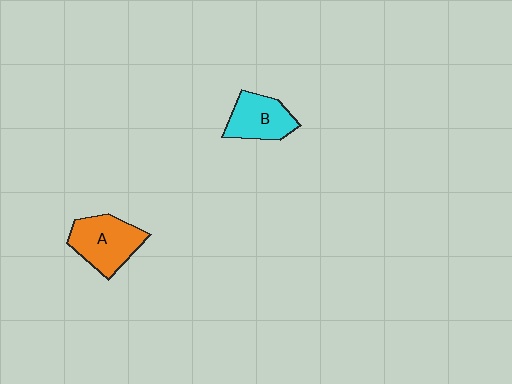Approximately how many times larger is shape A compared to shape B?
Approximately 1.2 times.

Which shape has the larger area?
Shape A (orange).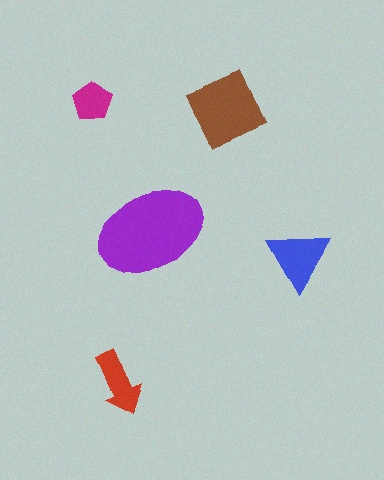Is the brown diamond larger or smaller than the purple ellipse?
Smaller.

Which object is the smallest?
The magenta pentagon.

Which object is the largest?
The purple ellipse.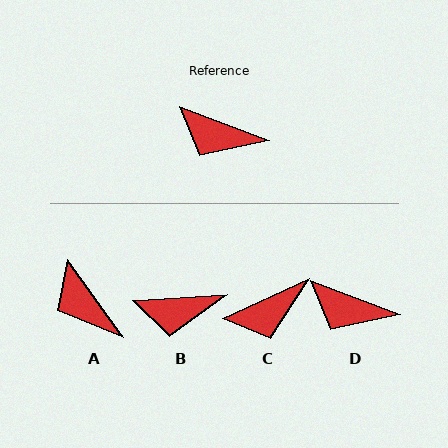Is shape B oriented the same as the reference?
No, it is off by about 24 degrees.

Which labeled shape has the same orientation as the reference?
D.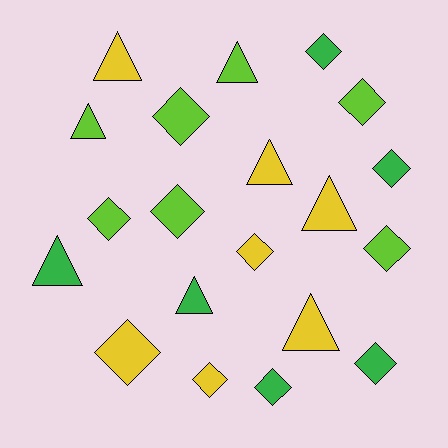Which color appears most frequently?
Lime, with 7 objects.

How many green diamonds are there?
There are 4 green diamonds.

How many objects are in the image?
There are 20 objects.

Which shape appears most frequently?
Diamond, with 12 objects.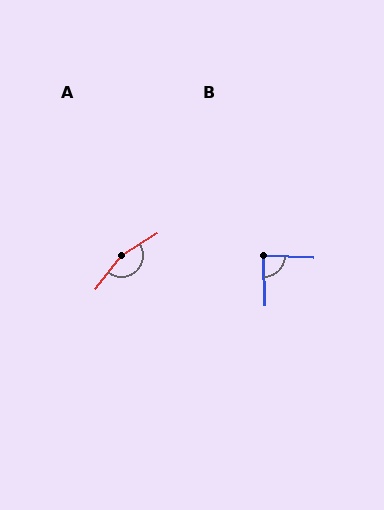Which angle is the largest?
A, at approximately 160 degrees.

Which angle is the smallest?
B, at approximately 86 degrees.